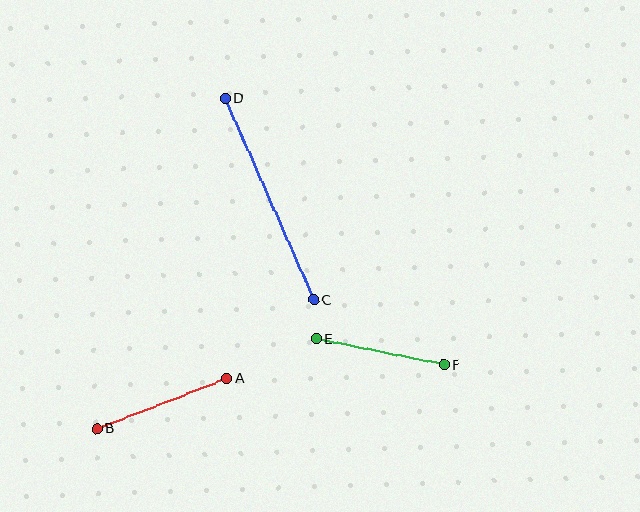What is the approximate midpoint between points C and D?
The midpoint is at approximately (269, 199) pixels.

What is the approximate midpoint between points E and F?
The midpoint is at approximately (380, 352) pixels.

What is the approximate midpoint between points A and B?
The midpoint is at approximately (162, 404) pixels.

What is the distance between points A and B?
The distance is approximately 139 pixels.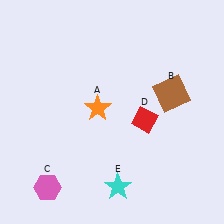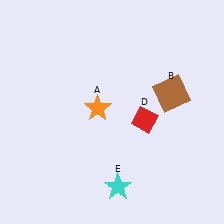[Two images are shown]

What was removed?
The pink hexagon (C) was removed in Image 2.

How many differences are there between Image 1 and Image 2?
There is 1 difference between the two images.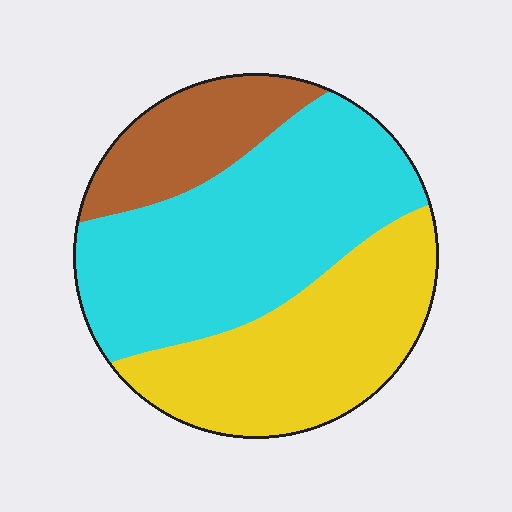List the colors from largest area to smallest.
From largest to smallest: cyan, yellow, brown.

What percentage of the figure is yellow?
Yellow covers 35% of the figure.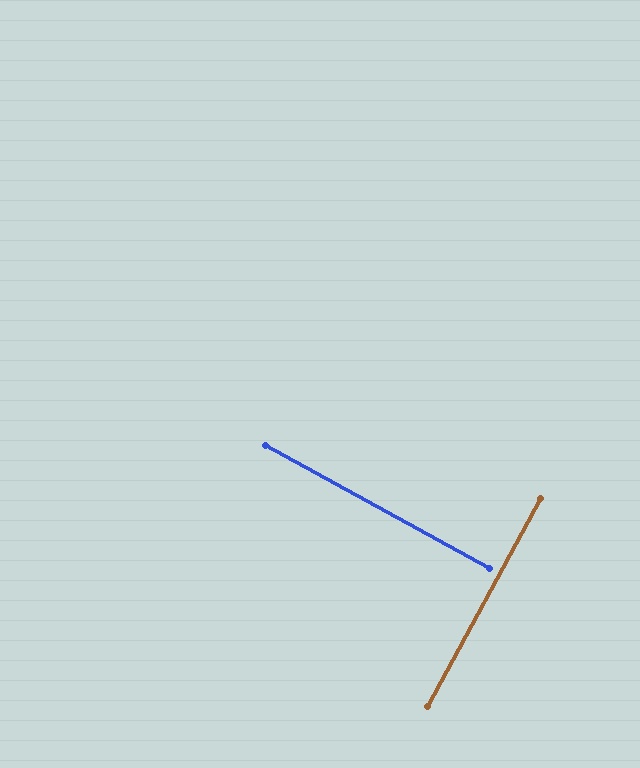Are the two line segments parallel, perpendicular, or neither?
Perpendicular — they meet at approximately 90°.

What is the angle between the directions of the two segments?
Approximately 90 degrees.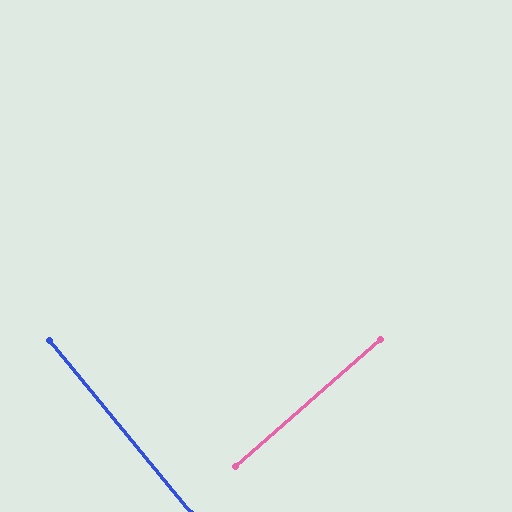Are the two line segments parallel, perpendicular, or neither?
Perpendicular — they meet at approximately 88°.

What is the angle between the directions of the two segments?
Approximately 88 degrees.